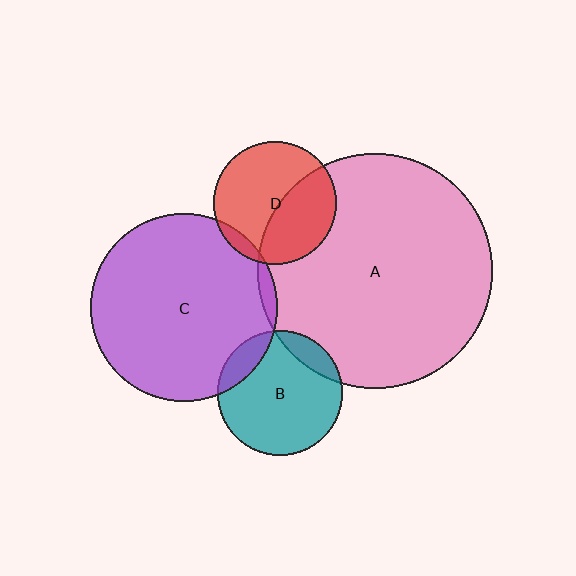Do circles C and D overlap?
Yes.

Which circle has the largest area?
Circle A (pink).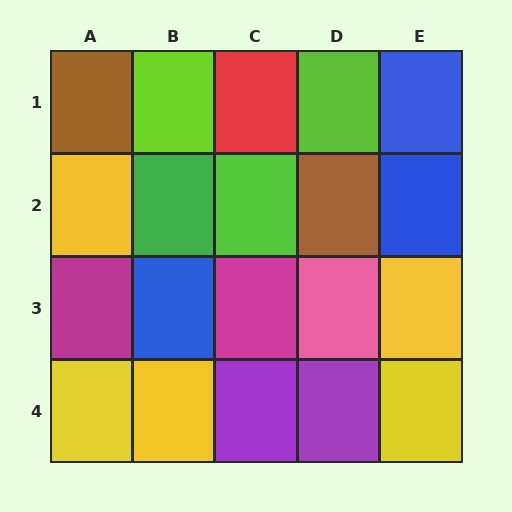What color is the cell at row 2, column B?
Green.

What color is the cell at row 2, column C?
Lime.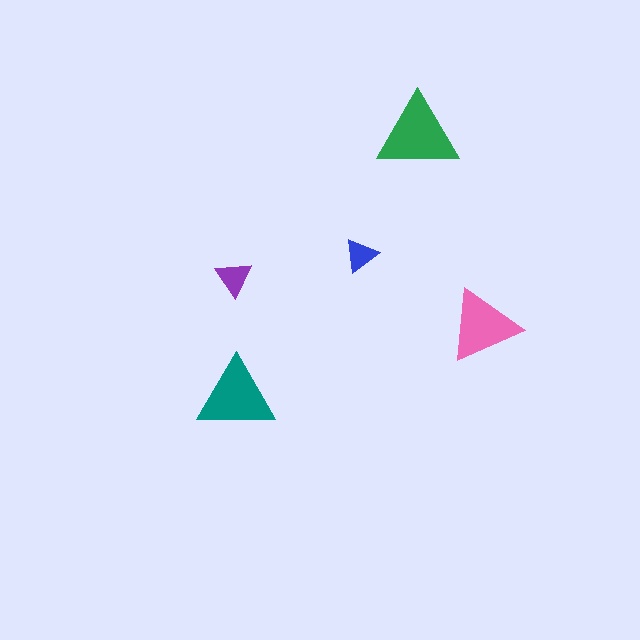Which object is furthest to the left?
The purple triangle is leftmost.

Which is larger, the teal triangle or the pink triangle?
The teal one.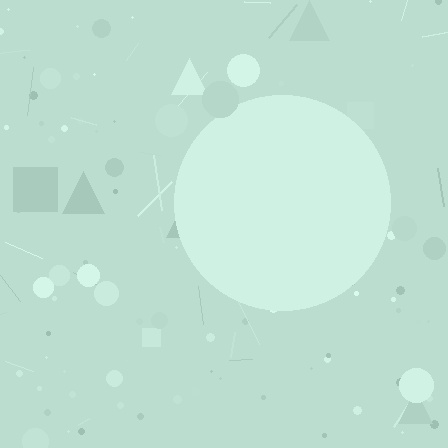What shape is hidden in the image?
A circle is hidden in the image.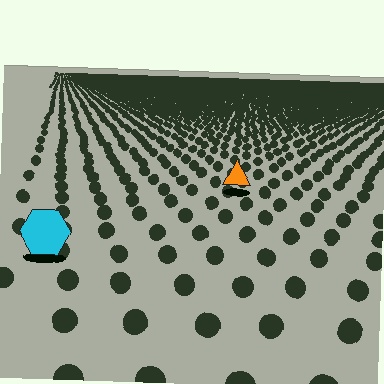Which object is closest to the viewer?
The cyan hexagon is closest. The texture marks near it are larger and more spread out.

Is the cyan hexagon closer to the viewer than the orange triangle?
Yes. The cyan hexagon is closer — you can tell from the texture gradient: the ground texture is coarser near it.